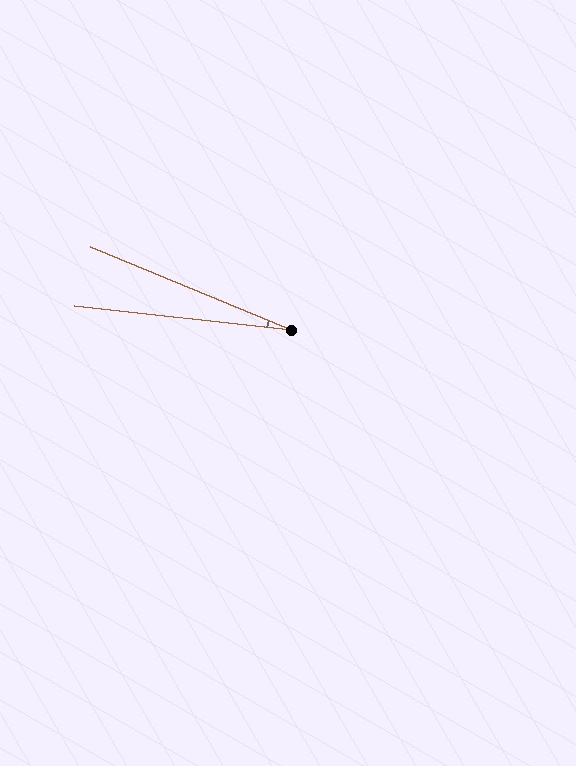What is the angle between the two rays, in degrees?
Approximately 16 degrees.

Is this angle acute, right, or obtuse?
It is acute.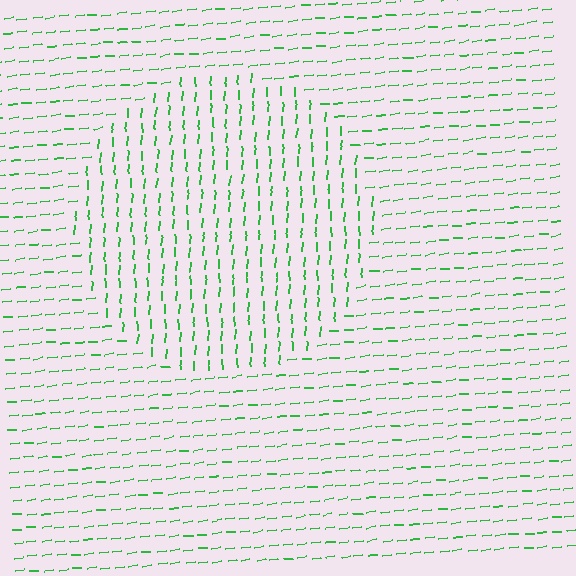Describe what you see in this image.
The image is filled with small green line segments. A circle region in the image has lines oriented differently from the surrounding lines, creating a visible texture boundary.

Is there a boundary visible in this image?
Yes, there is a texture boundary formed by a change in line orientation.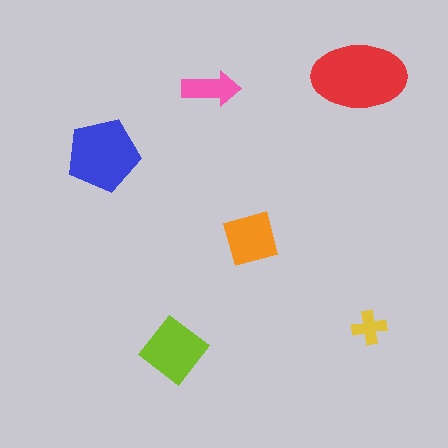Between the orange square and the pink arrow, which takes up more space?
The orange square.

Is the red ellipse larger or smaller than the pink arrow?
Larger.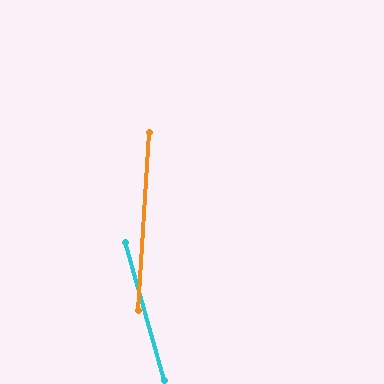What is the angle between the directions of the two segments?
Approximately 19 degrees.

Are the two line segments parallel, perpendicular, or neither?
Neither parallel nor perpendicular — they differ by about 19°.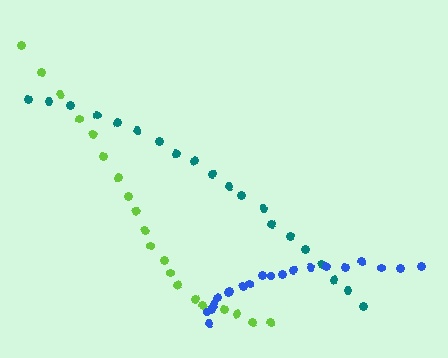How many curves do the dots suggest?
There are 3 distinct paths.